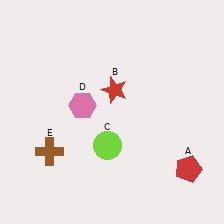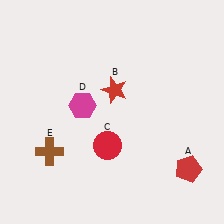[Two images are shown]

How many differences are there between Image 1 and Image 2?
There are 2 differences between the two images.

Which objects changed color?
C changed from lime to red. D changed from pink to magenta.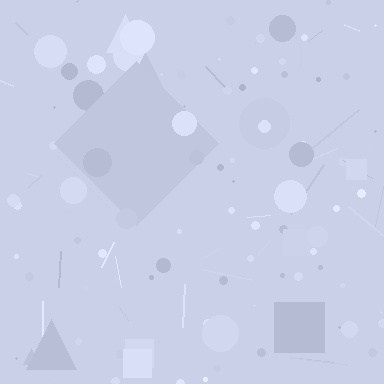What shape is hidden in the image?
A diamond is hidden in the image.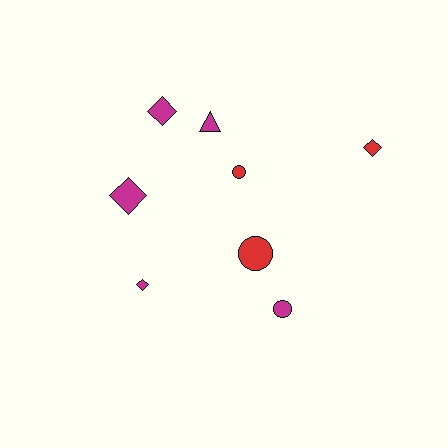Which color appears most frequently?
Magenta, with 5 objects.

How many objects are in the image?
There are 8 objects.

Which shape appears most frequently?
Diamond, with 4 objects.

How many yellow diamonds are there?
There are no yellow diamonds.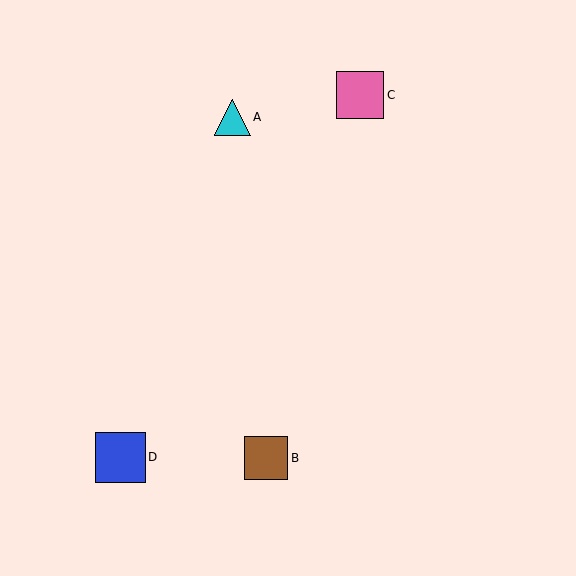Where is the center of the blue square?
The center of the blue square is at (121, 457).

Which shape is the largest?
The blue square (labeled D) is the largest.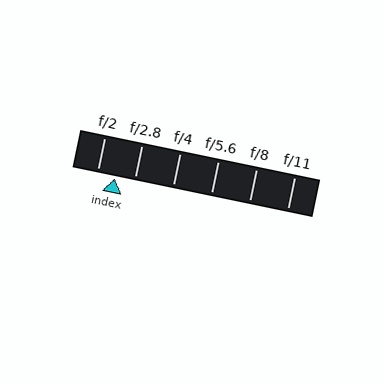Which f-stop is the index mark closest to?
The index mark is closest to f/2.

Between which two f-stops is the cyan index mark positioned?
The index mark is between f/2 and f/2.8.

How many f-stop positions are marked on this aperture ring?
There are 6 f-stop positions marked.